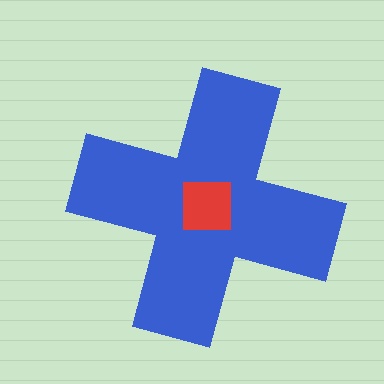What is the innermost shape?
The red square.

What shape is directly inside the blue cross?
The red square.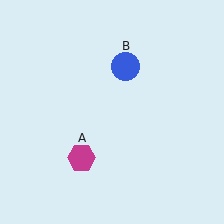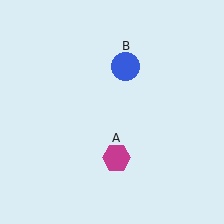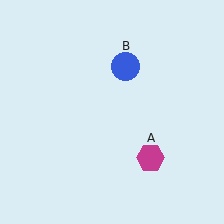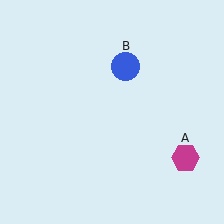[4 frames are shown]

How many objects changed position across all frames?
1 object changed position: magenta hexagon (object A).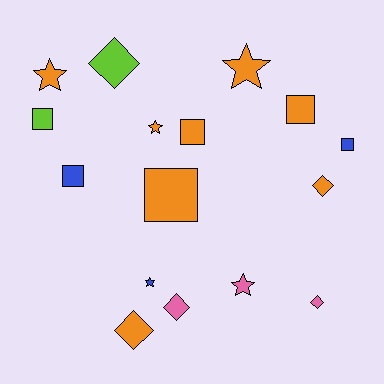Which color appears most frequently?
Orange, with 8 objects.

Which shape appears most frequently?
Square, with 6 objects.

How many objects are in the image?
There are 16 objects.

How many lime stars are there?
There are no lime stars.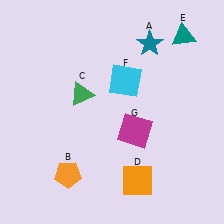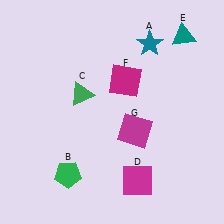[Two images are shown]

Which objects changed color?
B changed from orange to green. D changed from orange to magenta. F changed from cyan to magenta.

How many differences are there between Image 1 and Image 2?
There are 3 differences between the two images.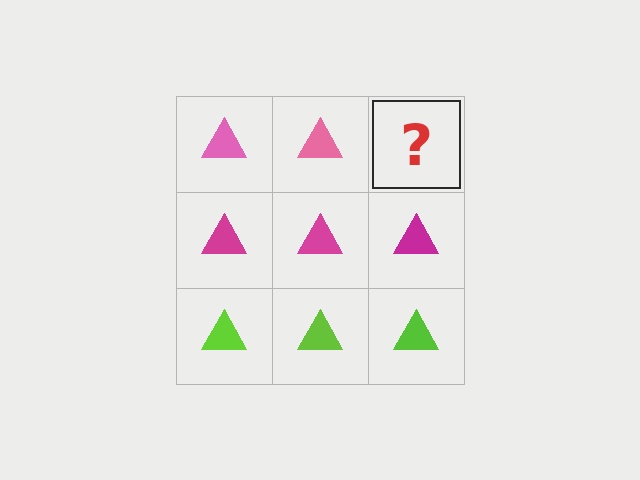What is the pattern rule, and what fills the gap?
The rule is that each row has a consistent color. The gap should be filled with a pink triangle.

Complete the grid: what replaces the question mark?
The question mark should be replaced with a pink triangle.